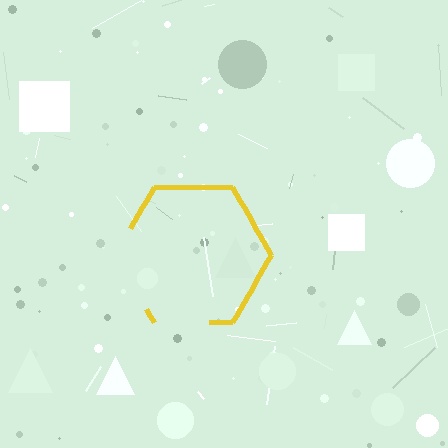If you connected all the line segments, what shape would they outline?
They would outline a hexagon.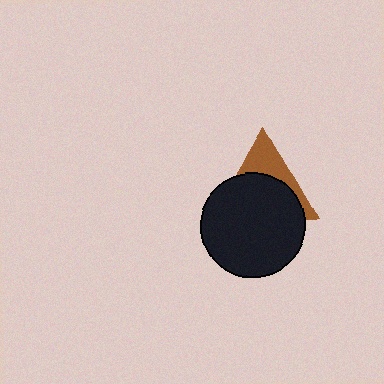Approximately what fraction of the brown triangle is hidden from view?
Roughly 65% of the brown triangle is hidden behind the black circle.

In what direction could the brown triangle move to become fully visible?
The brown triangle could move up. That would shift it out from behind the black circle entirely.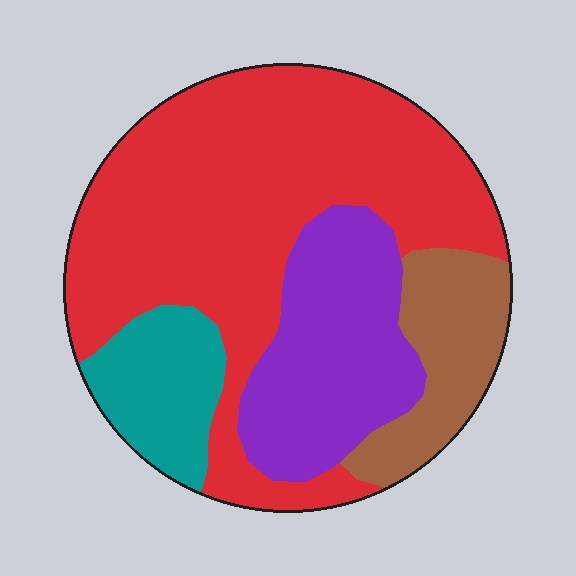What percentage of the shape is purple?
Purple takes up about one fifth (1/5) of the shape.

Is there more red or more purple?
Red.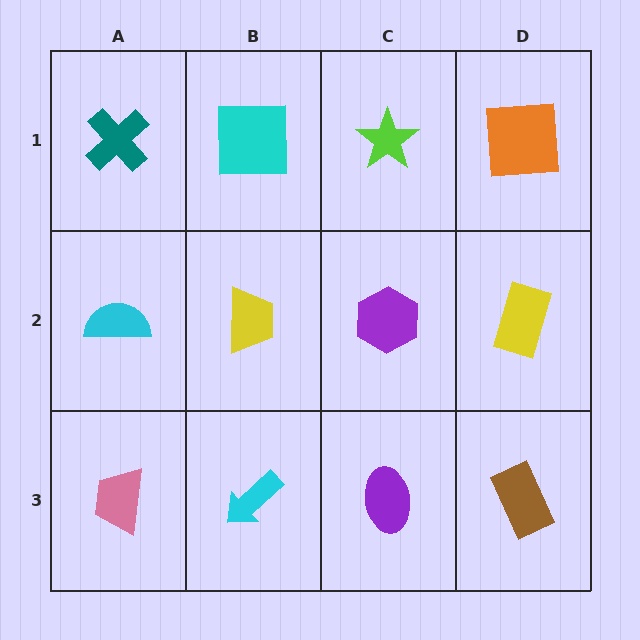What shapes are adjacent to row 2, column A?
A teal cross (row 1, column A), a pink trapezoid (row 3, column A), a yellow trapezoid (row 2, column B).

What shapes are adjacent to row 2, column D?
An orange square (row 1, column D), a brown rectangle (row 3, column D), a purple hexagon (row 2, column C).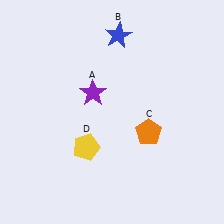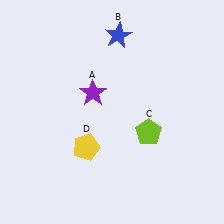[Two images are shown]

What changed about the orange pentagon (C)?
In Image 1, C is orange. In Image 2, it changed to lime.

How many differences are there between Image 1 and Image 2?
There is 1 difference between the two images.